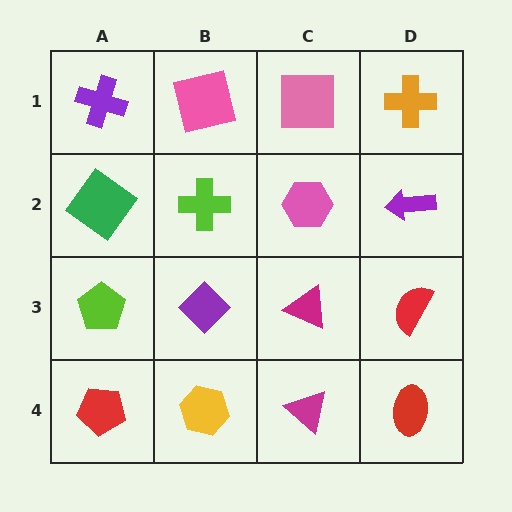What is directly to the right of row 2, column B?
A pink hexagon.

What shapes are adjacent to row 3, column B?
A lime cross (row 2, column B), a yellow hexagon (row 4, column B), a lime pentagon (row 3, column A), a magenta triangle (row 3, column C).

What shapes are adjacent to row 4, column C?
A magenta triangle (row 3, column C), a yellow hexagon (row 4, column B), a red ellipse (row 4, column D).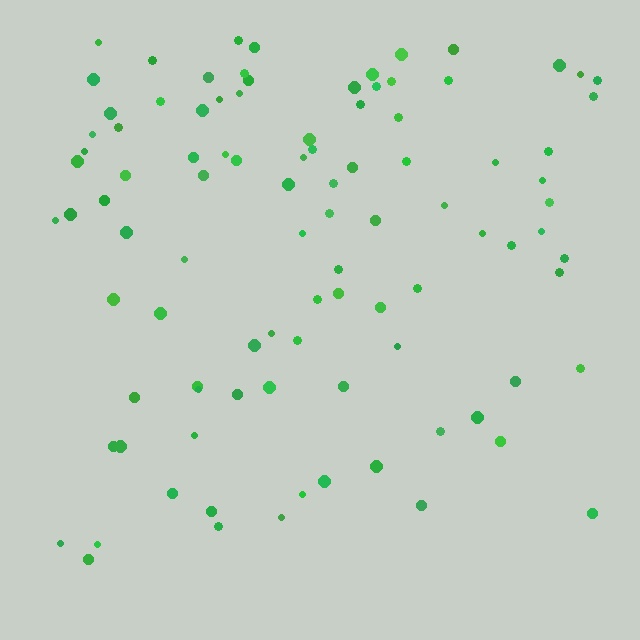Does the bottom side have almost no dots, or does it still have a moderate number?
Still a moderate number, just noticeably fewer than the top.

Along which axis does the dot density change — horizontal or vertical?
Vertical.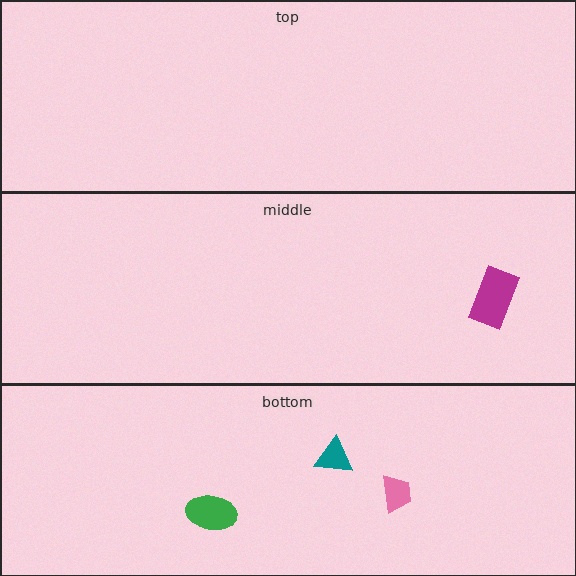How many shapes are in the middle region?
1.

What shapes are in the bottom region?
The teal triangle, the green ellipse, the pink trapezoid.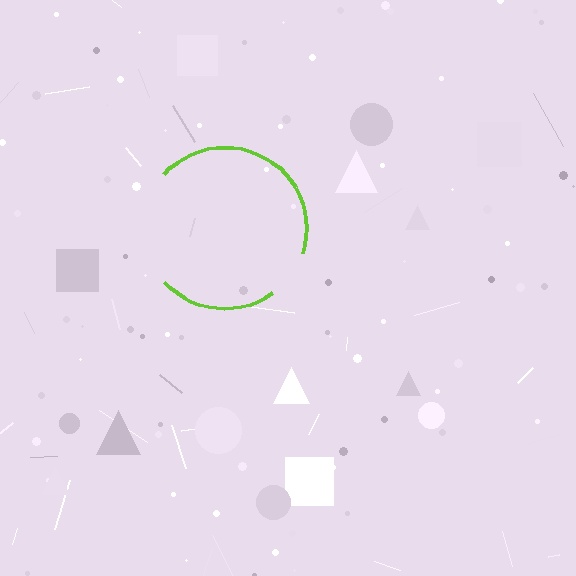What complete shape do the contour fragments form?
The contour fragments form a circle.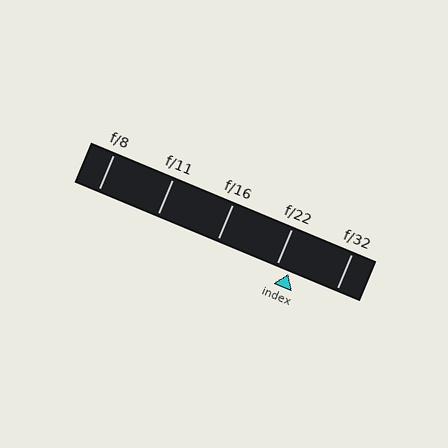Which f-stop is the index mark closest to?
The index mark is closest to f/22.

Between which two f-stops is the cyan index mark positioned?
The index mark is between f/22 and f/32.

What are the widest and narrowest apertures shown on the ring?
The widest aperture shown is f/8 and the narrowest is f/32.